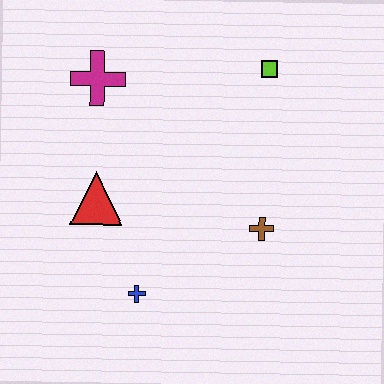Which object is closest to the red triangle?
The blue cross is closest to the red triangle.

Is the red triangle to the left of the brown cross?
Yes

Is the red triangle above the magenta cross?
No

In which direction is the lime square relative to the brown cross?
The lime square is above the brown cross.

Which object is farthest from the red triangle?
The lime square is farthest from the red triangle.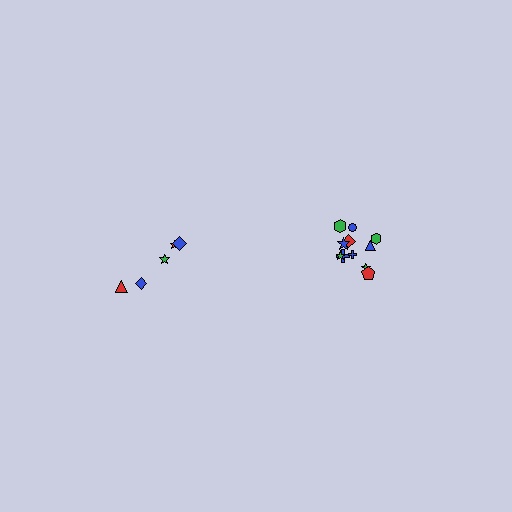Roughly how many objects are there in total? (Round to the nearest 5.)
Roughly 15 objects in total.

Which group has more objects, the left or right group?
The right group.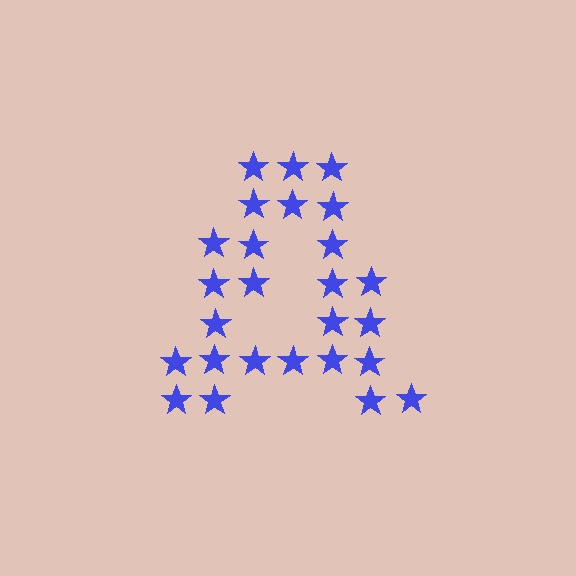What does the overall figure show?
The overall figure shows the letter A.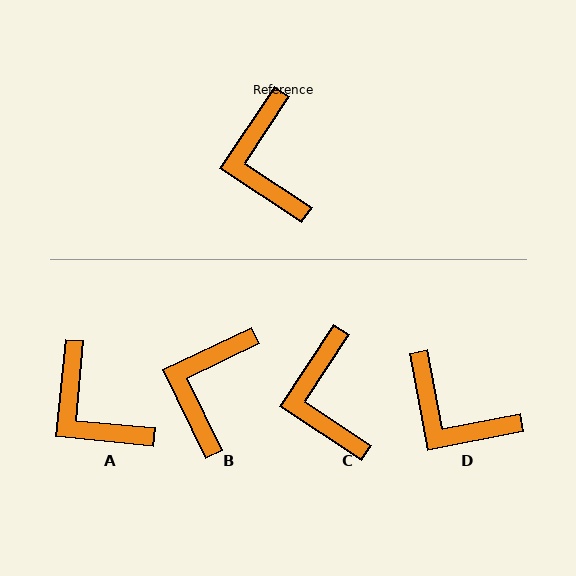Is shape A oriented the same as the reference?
No, it is off by about 28 degrees.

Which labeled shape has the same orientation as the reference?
C.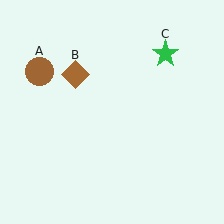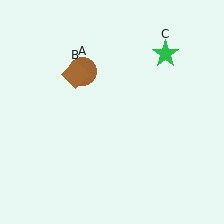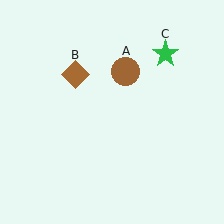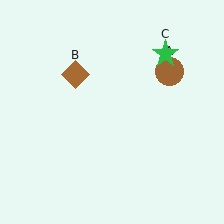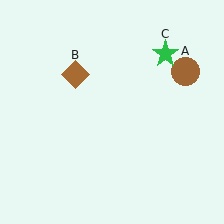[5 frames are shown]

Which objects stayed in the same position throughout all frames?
Brown diamond (object B) and green star (object C) remained stationary.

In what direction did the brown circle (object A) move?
The brown circle (object A) moved right.